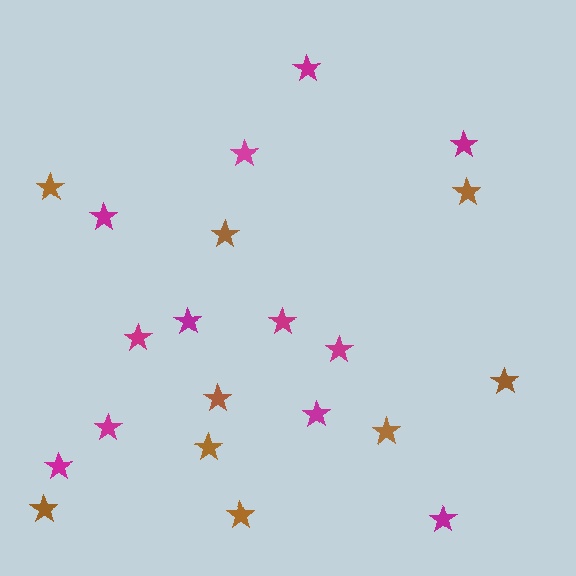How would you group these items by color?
There are 2 groups: one group of brown stars (9) and one group of magenta stars (12).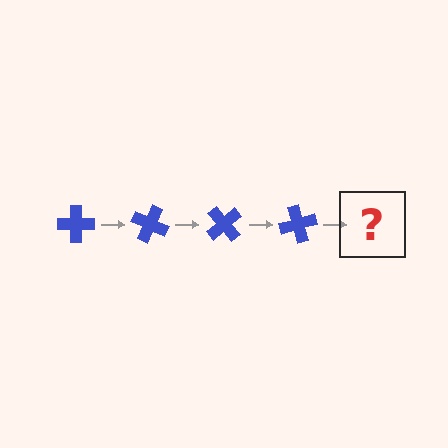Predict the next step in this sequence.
The next step is a blue cross rotated 100 degrees.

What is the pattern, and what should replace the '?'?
The pattern is that the cross rotates 25 degrees each step. The '?' should be a blue cross rotated 100 degrees.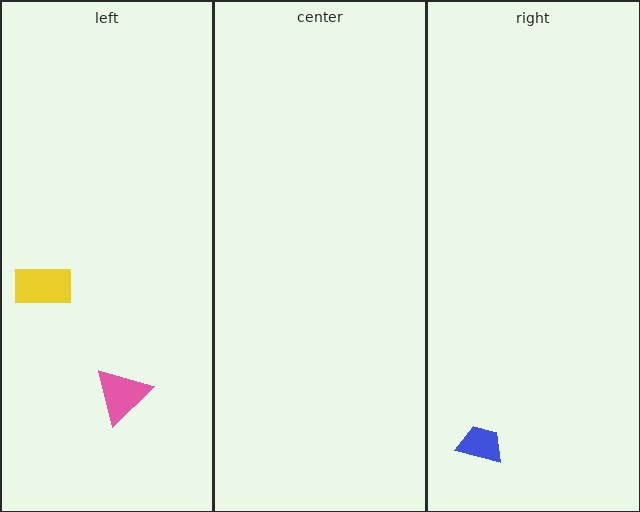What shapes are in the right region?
The blue trapezoid.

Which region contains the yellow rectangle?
The left region.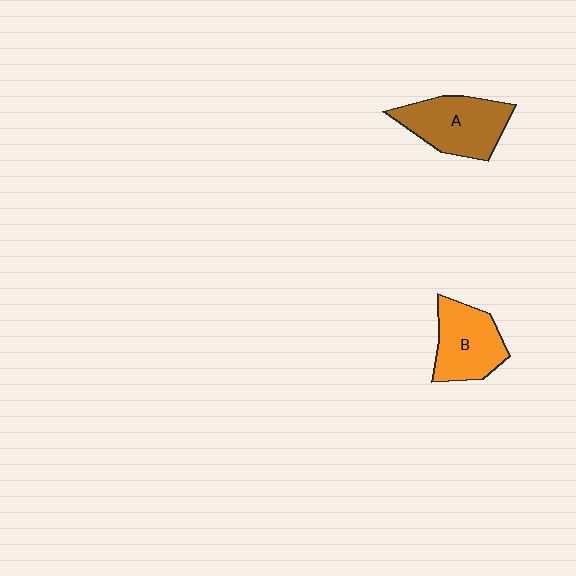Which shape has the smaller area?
Shape B (orange).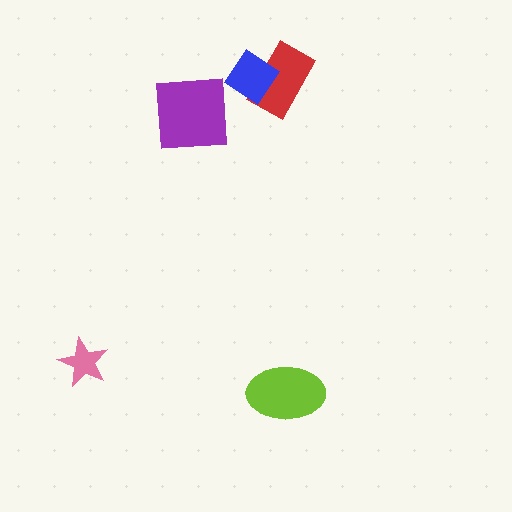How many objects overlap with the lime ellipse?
0 objects overlap with the lime ellipse.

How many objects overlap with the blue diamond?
1 object overlaps with the blue diamond.